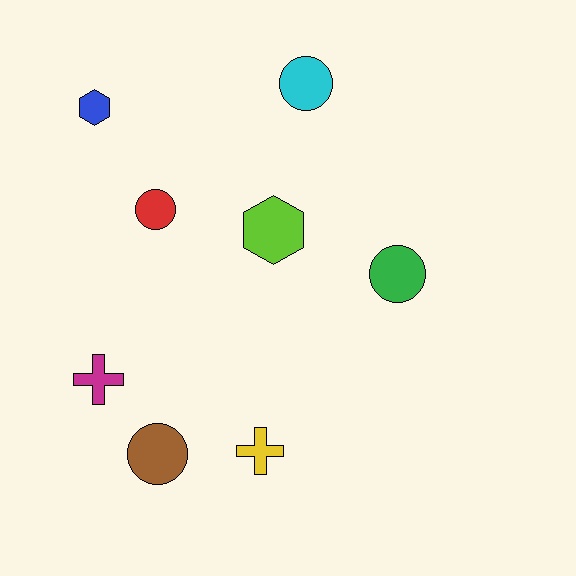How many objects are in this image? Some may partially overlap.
There are 8 objects.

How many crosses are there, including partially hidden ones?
There are 2 crosses.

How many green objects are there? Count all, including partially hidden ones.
There is 1 green object.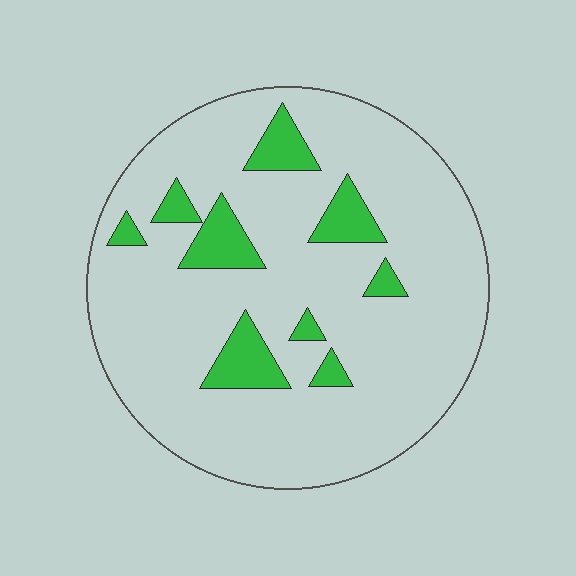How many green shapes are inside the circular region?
9.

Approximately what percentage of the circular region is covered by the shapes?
Approximately 15%.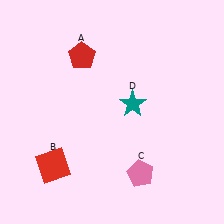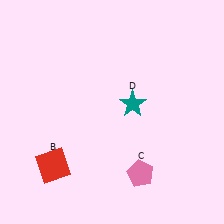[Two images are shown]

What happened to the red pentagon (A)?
The red pentagon (A) was removed in Image 2. It was in the top-left area of Image 1.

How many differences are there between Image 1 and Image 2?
There is 1 difference between the two images.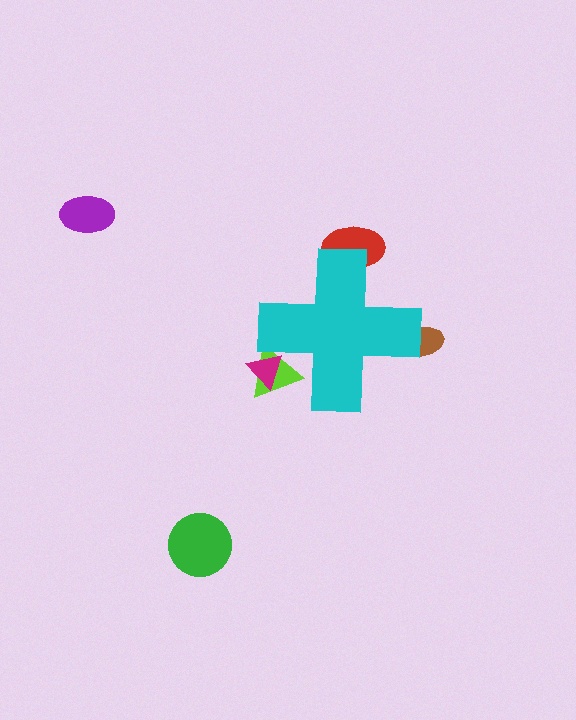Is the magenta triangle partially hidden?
Yes, the magenta triangle is partially hidden behind the cyan cross.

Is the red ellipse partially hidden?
Yes, the red ellipse is partially hidden behind the cyan cross.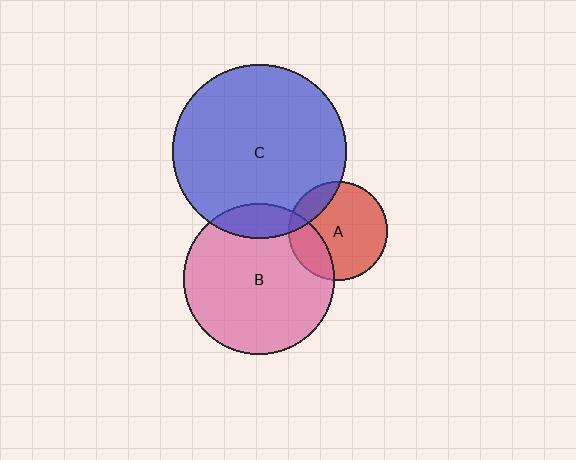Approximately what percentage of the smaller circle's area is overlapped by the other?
Approximately 25%.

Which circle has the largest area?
Circle C (blue).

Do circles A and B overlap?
Yes.